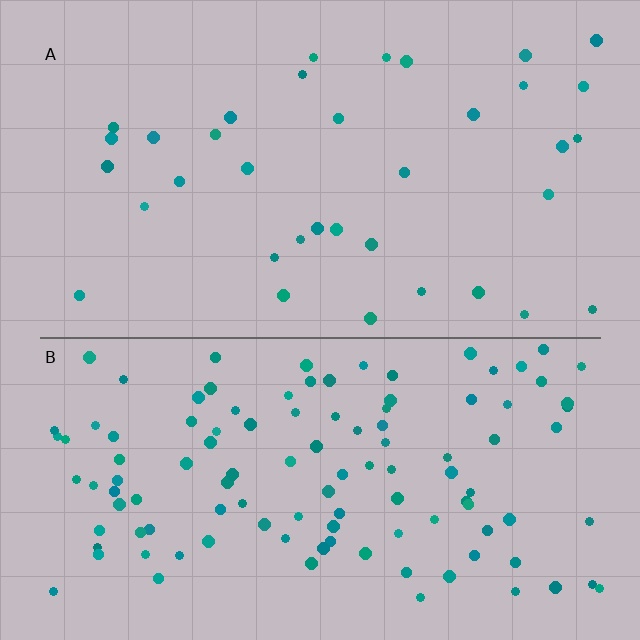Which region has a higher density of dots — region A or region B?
B (the bottom).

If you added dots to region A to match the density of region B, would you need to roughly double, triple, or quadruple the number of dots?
Approximately triple.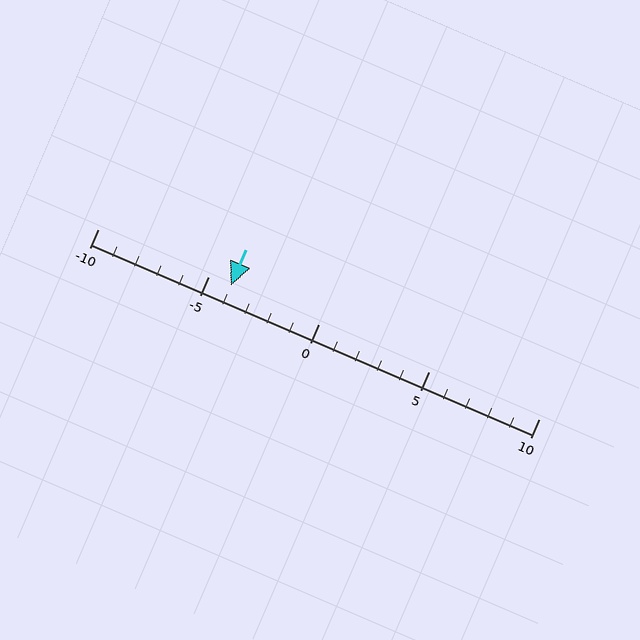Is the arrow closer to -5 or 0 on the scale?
The arrow is closer to -5.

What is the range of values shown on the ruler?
The ruler shows values from -10 to 10.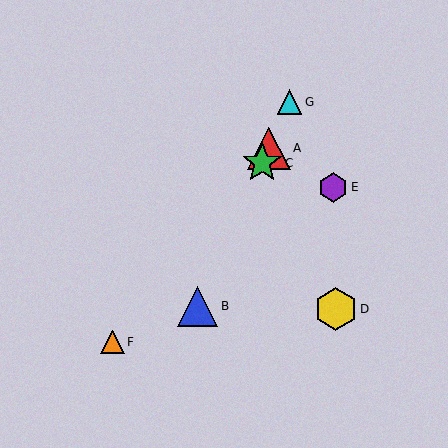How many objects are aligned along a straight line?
4 objects (A, B, C, G) are aligned along a straight line.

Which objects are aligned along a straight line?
Objects A, B, C, G are aligned along a straight line.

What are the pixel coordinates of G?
Object G is at (290, 102).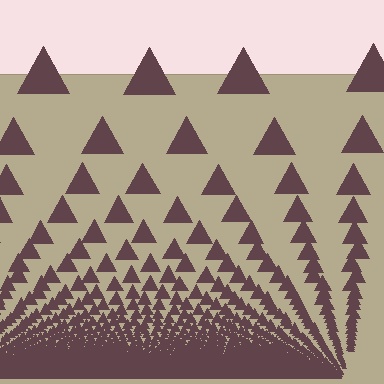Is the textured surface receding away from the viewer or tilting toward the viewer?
The surface appears to tilt toward the viewer. Texture elements get larger and sparser toward the top.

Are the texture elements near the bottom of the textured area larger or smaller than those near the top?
Smaller. The gradient is inverted — elements near the bottom are smaller and denser.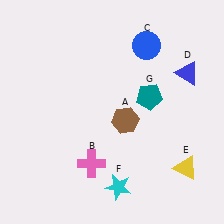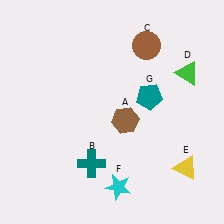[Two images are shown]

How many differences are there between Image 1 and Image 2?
There are 3 differences between the two images.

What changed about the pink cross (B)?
In Image 1, B is pink. In Image 2, it changed to teal.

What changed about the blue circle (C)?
In Image 1, C is blue. In Image 2, it changed to brown.